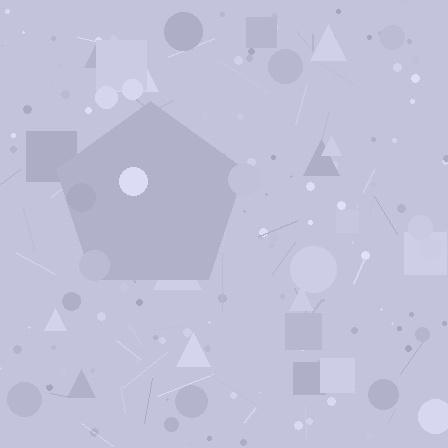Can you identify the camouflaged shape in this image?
The camouflaged shape is a pentagon.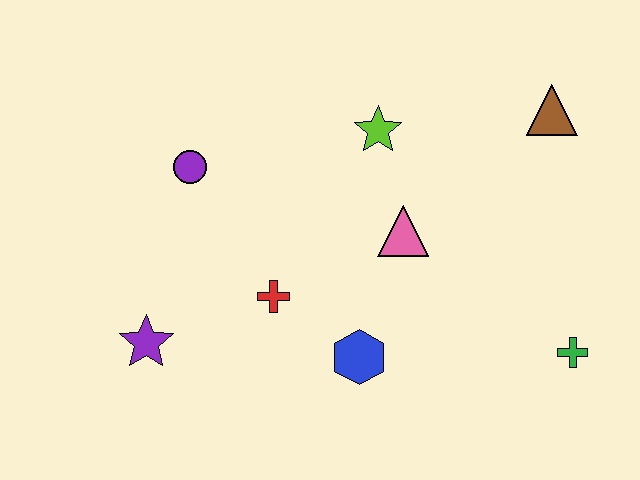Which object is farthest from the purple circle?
The green cross is farthest from the purple circle.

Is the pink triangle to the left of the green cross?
Yes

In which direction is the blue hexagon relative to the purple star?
The blue hexagon is to the right of the purple star.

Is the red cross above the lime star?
No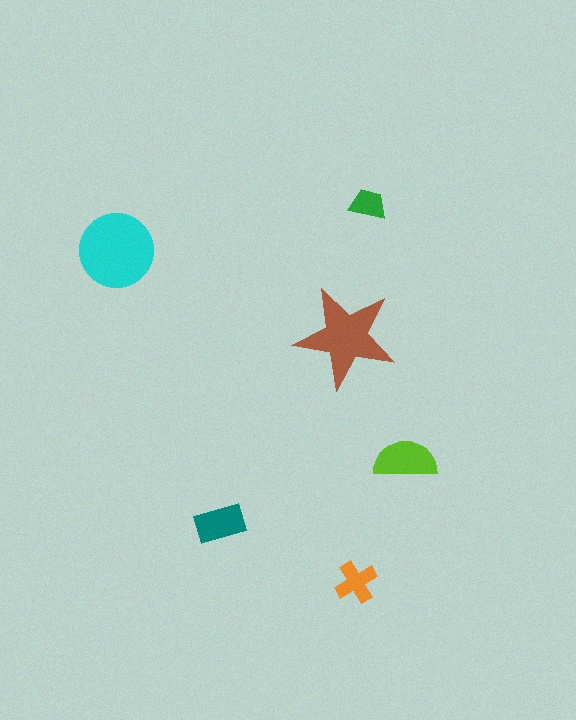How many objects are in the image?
There are 6 objects in the image.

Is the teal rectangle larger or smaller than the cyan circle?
Smaller.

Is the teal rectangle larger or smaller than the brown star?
Smaller.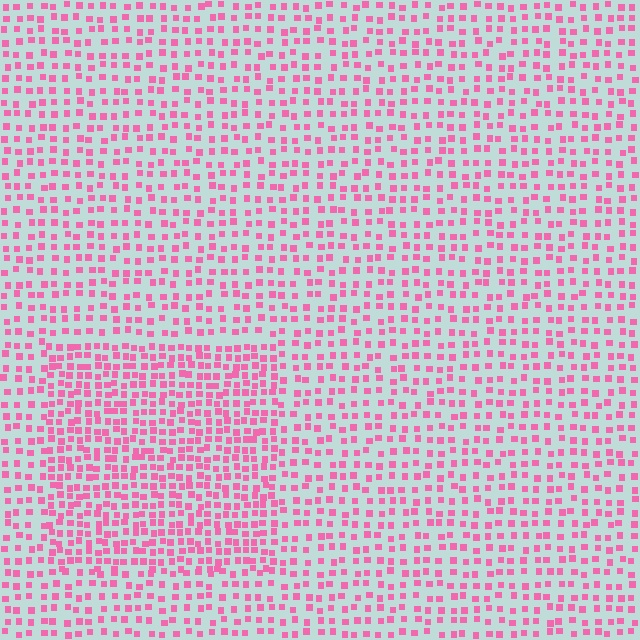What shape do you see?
I see a rectangle.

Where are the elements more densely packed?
The elements are more densely packed inside the rectangle boundary.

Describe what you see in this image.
The image contains small pink elements arranged at two different densities. A rectangle-shaped region is visible where the elements are more densely packed than the surrounding area.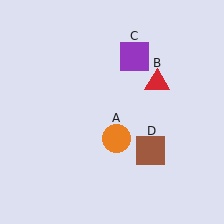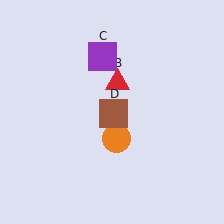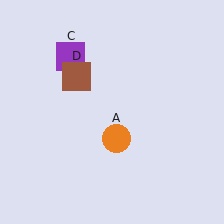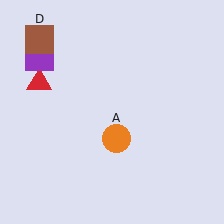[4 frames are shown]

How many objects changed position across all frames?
3 objects changed position: red triangle (object B), purple square (object C), brown square (object D).